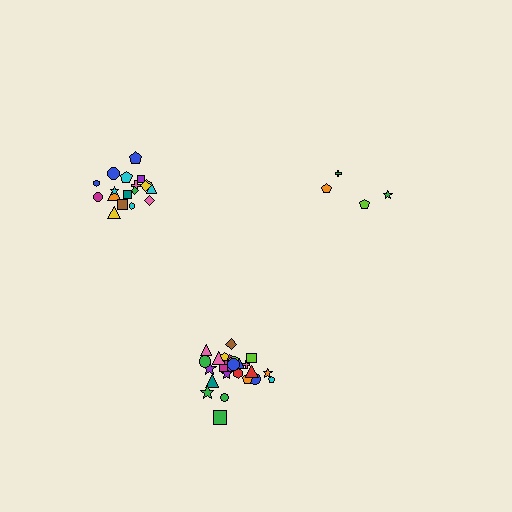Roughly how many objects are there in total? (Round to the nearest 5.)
Roughly 45 objects in total.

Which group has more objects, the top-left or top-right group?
The top-left group.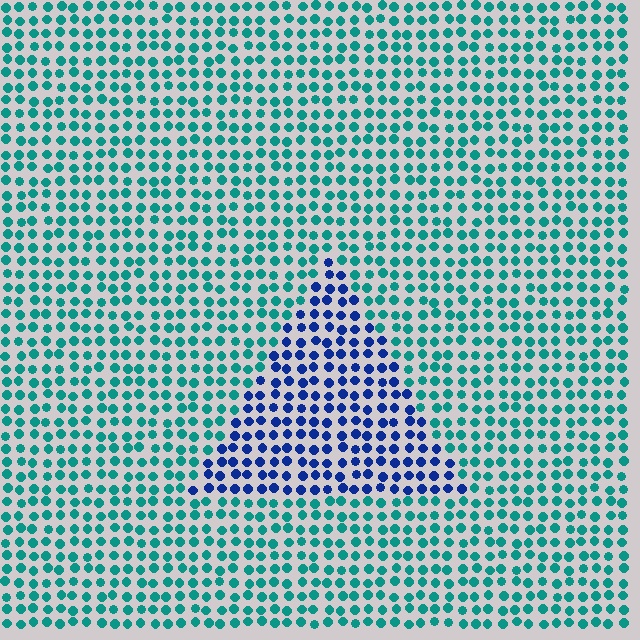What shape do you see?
I see a triangle.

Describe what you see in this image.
The image is filled with small teal elements in a uniform arrangement. A triangle-shaped region is visible where the elements are tinted to a slightly different hue, forming a subtle color boundary.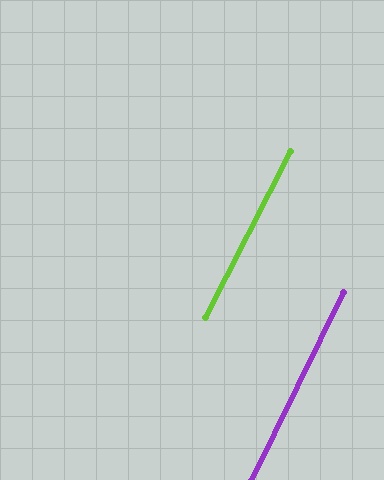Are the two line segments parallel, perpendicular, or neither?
Parallel — their directions differ by only 1.2°.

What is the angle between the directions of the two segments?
Approximately 1 degree.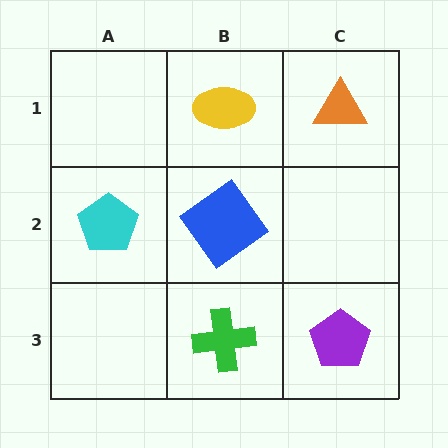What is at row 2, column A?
A cyan pentagon.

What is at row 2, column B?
A blue diamond.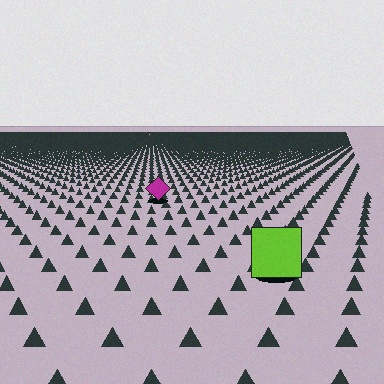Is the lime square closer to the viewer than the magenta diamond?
Yes. The lime square is closer — you can tell from the texture gradient: the ground texture is coarser near it.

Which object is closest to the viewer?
The lime square is closest. The texture marks near it are larger and more spread out.